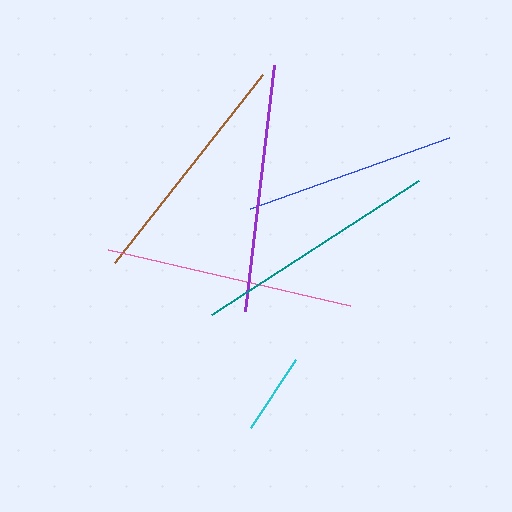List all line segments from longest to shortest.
From longest to shortest: purple, pink, teal, brown, blue, cyan.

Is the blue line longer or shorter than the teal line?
The teal line is longer than the blue line.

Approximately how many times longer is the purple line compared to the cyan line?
The purple line is approximately 3.0 times the length of the cyan line.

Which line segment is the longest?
The purple line is the longest at approximately 248 pixels.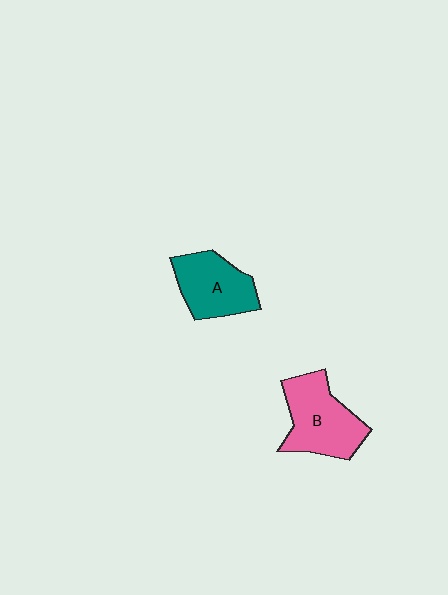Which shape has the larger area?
Shape B (pink).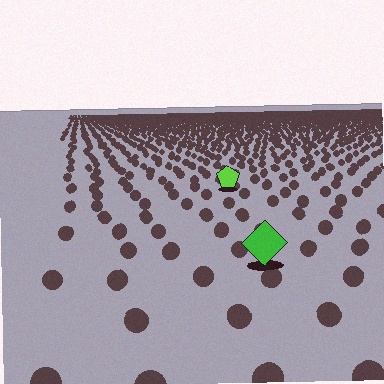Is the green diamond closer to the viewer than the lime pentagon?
Yes. The green diamond is closer — you can tell from the texture gradient: the ground texture is coarser near it.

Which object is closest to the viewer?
The green diamond is closest. The texture marks near it are larger and more spread out.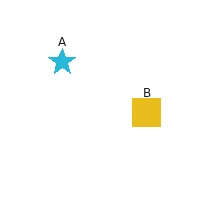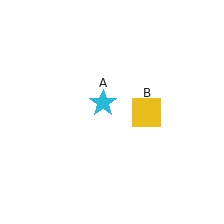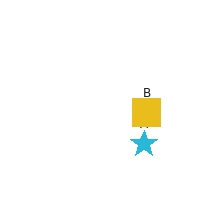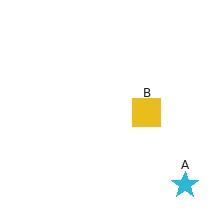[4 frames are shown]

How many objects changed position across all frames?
1 object changed position: cyan star (object A).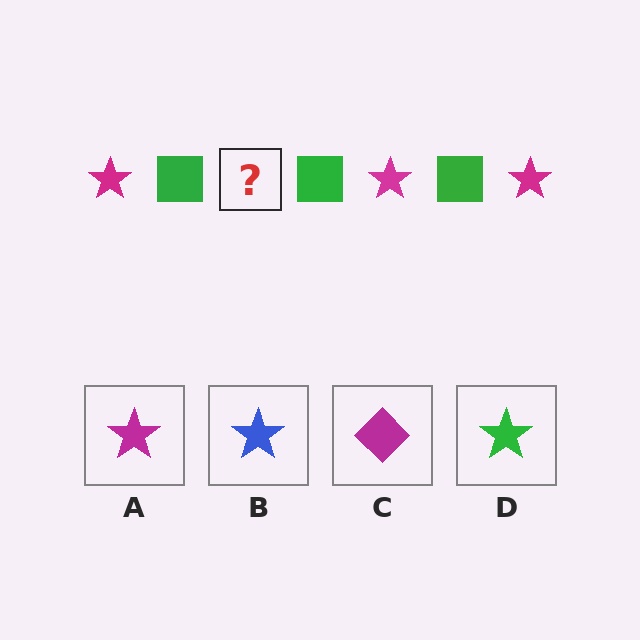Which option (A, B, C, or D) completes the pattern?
A.